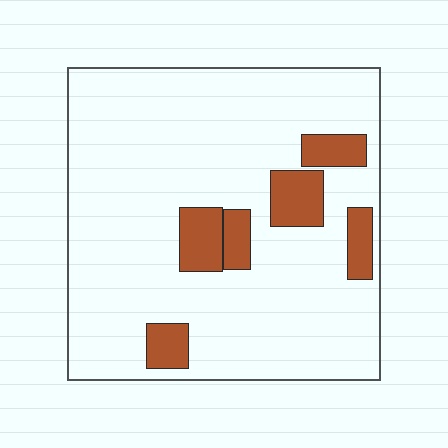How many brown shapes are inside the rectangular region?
6.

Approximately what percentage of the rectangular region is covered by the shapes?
Approximately 15%.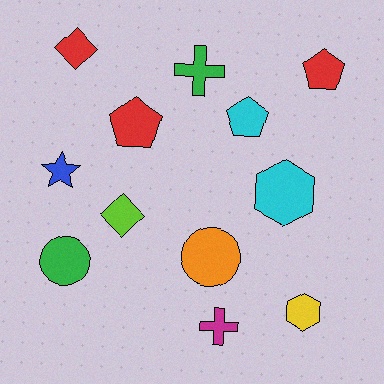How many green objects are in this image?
There are 2 green objects.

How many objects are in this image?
There are 12 objects.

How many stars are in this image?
There is 1 star.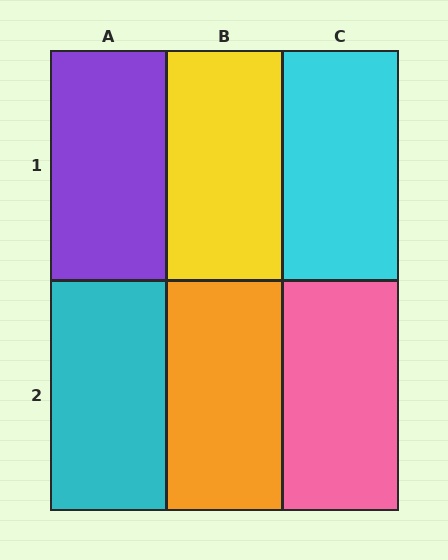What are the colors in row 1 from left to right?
Purple, yellow, cyan.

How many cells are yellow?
1 cell is yellow.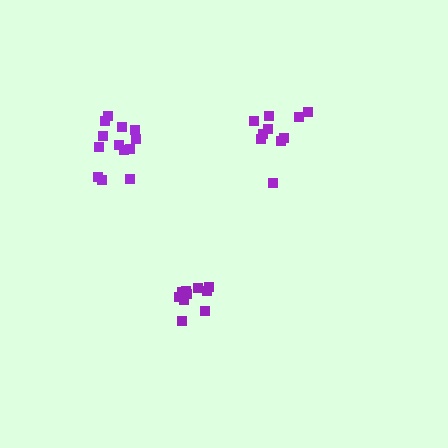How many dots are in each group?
Group 1: 10 dots, Group 2: 10 dots, Group 3: 13 dots (33 total).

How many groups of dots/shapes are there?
There are 3 groups.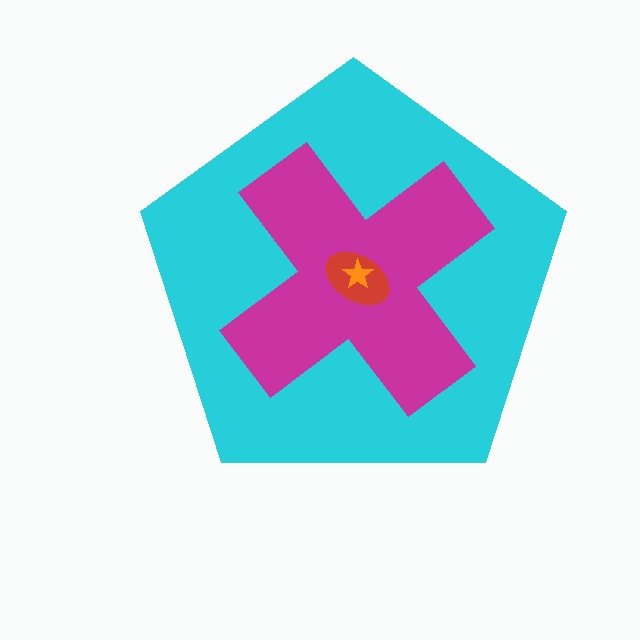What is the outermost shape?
The cyan pentagon.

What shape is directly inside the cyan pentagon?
The magenta cross.